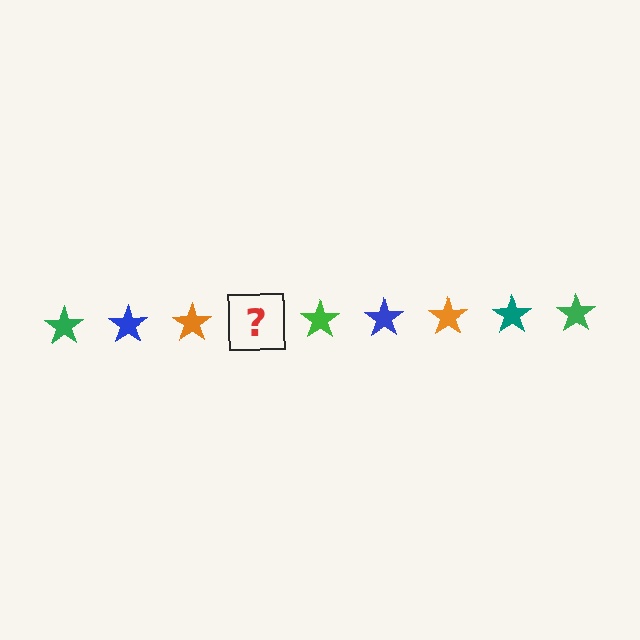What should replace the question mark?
The question mark should be replaced with a teal star.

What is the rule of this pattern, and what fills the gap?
The rule is that the pattern cycles through green, blue, orange, teal stars. The gap should be filled with a teal star.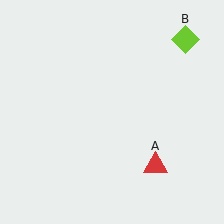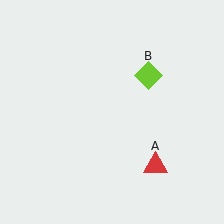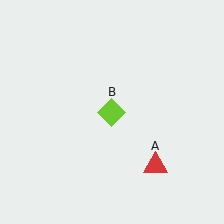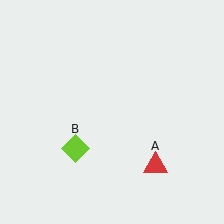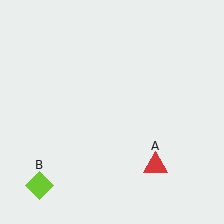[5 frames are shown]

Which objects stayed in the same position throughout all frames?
Red triangle (object A) remained stationary.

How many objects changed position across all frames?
1 object changed position: lime diamond (object B).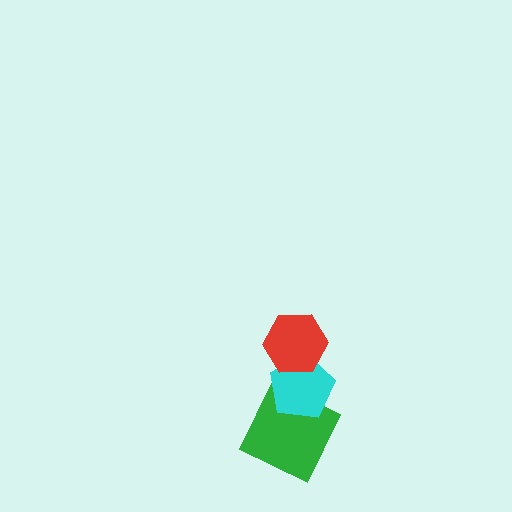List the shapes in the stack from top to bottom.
From top to bottom: the red hexagon, the cyan pentagon, the green square.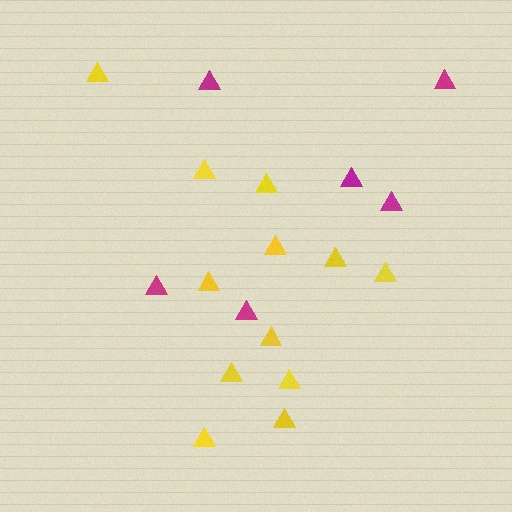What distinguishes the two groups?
There are 2 groups: one group of yellow triangles (12) and one group of magenta triangles (6).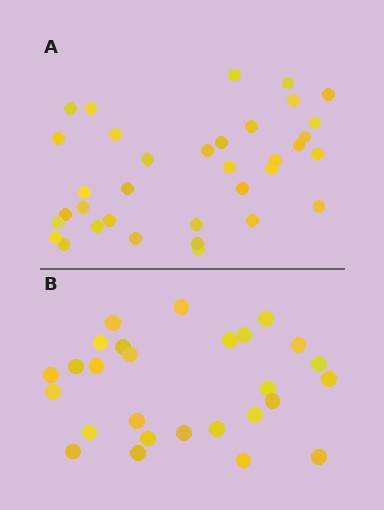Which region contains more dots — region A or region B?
Region A (the top region) has more dots.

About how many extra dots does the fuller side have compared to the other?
Region A has roughly 8 or so more dots than region B.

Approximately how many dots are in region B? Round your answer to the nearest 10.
About 30 dots. (The exact count is 27, which rounds to 30.)